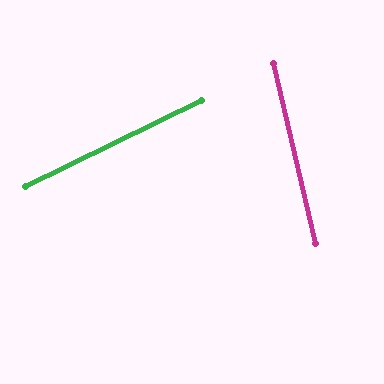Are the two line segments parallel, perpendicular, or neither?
Neither parallel nor perpendicular — they differ by about 77°.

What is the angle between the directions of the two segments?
Approximately 77 degrees.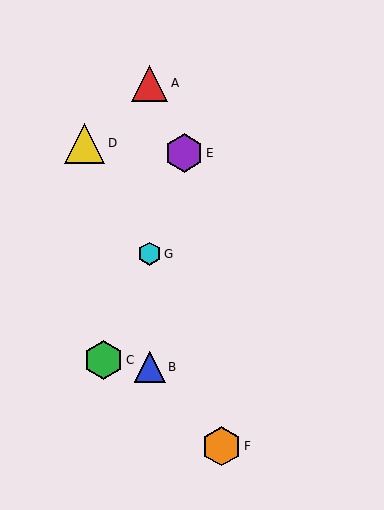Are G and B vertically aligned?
Yes, both are at x≈150.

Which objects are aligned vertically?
Objects A, B, G are aligned vertically.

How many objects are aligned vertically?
3 objects (A, B, G) are aligned vertically.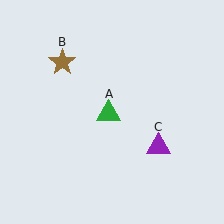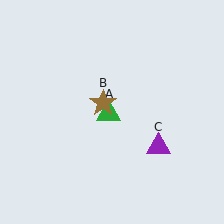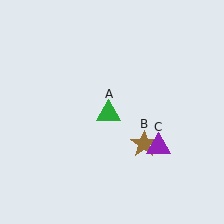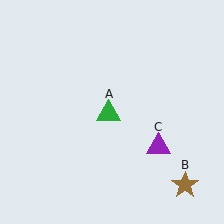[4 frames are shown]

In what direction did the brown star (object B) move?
The brown star (object B) moved down and to the right.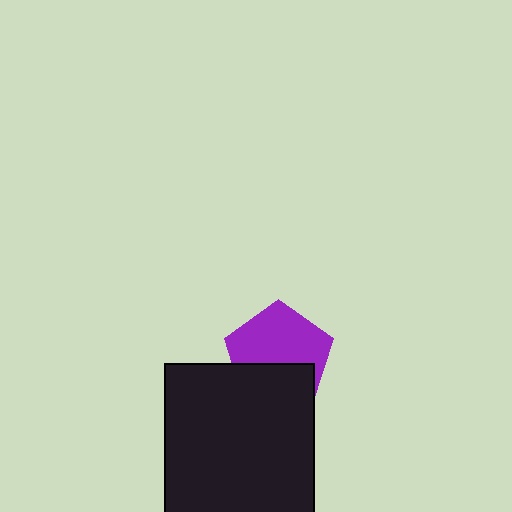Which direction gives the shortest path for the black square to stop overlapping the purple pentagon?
Moving down gives the shortest separation.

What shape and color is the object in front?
The object in front is a black square.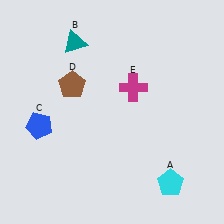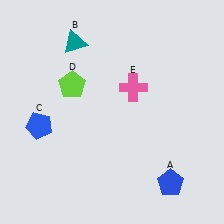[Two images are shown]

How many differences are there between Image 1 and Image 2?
There are 3 differences between the two images.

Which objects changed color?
A changed from cyan to blue. D changed from brown to lime. E changed from magenta to pink.